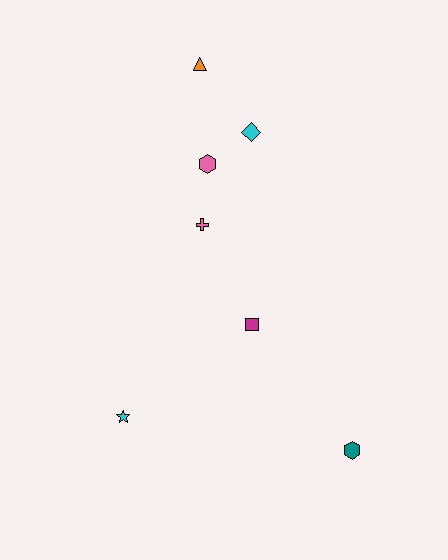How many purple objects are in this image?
There are no purple objects.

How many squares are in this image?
There is 1 square.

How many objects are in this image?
There are 7 objects.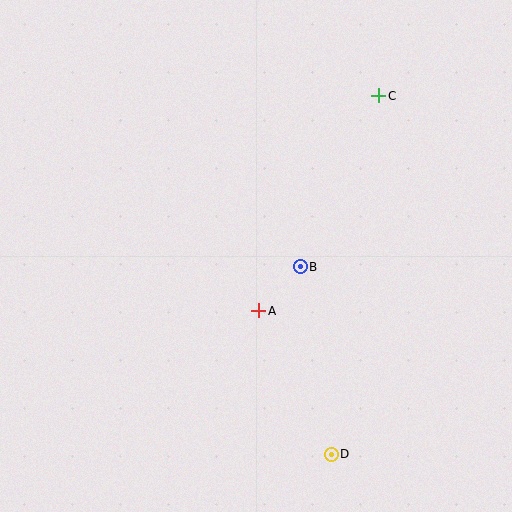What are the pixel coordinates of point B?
Point B is at (300, 267).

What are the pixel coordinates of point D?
Point D is at (331, 454).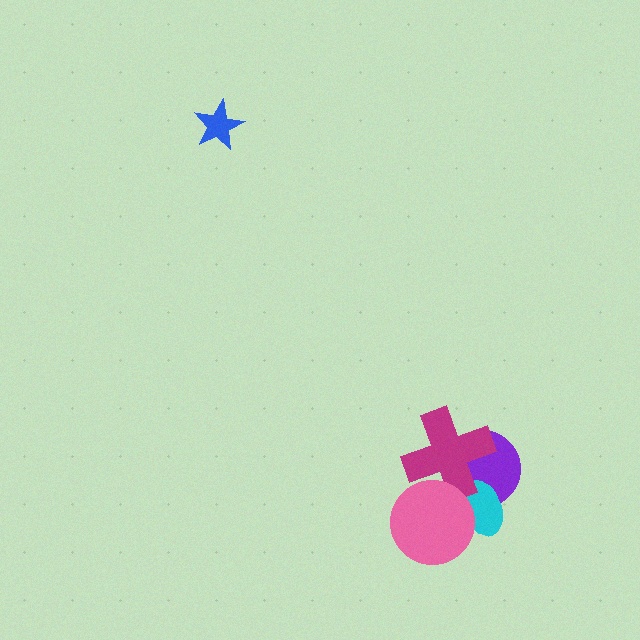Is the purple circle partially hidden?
Yes, it is partially covered by another shape.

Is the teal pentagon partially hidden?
Yes, it is partially covered by another shape.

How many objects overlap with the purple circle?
4 objects overlap with the purple circle.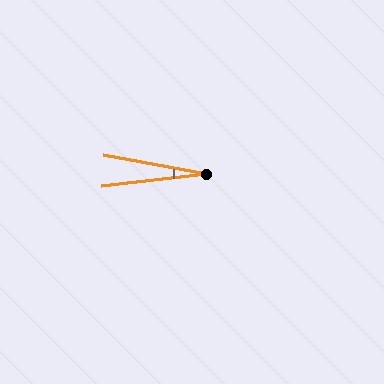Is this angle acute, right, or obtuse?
It is acute.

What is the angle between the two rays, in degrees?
Approximately 17 degrees.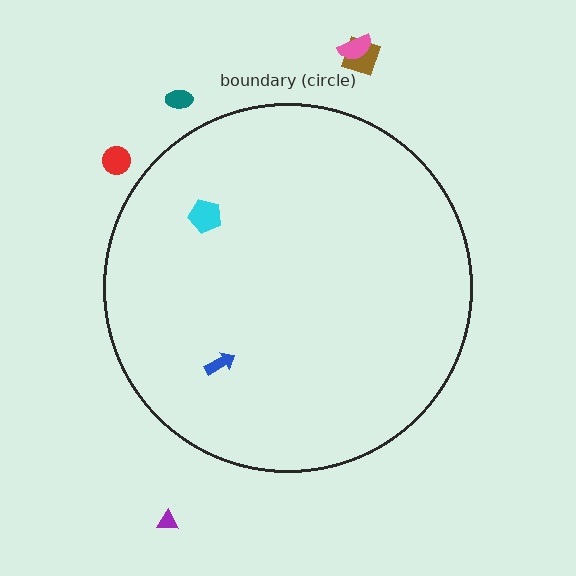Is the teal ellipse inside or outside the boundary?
Outside.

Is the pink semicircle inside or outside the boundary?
Outside.